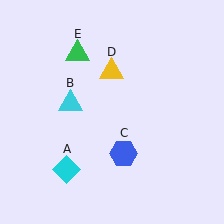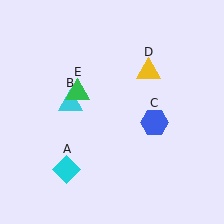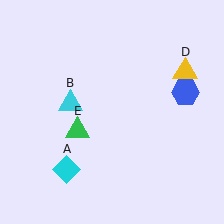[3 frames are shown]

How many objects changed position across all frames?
3 objects changed position: blue hexagon (object C), yellow triangle (object D), green triangle (object E).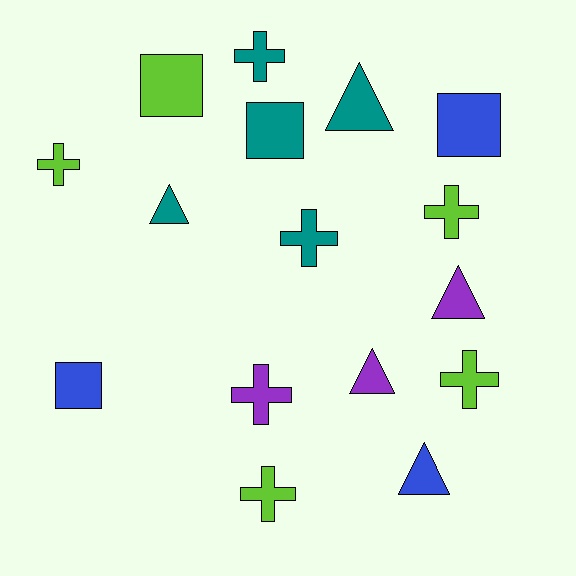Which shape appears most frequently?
Cross, with 7 objects.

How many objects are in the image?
There are 16 objects.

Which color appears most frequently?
Teal, with 5 objects.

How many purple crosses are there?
There is 1 purple cross.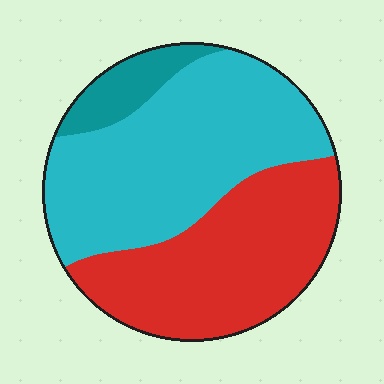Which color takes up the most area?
Cyan, at roughly 50%.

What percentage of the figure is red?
Red covers 41% of the figure.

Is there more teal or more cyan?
Cyan.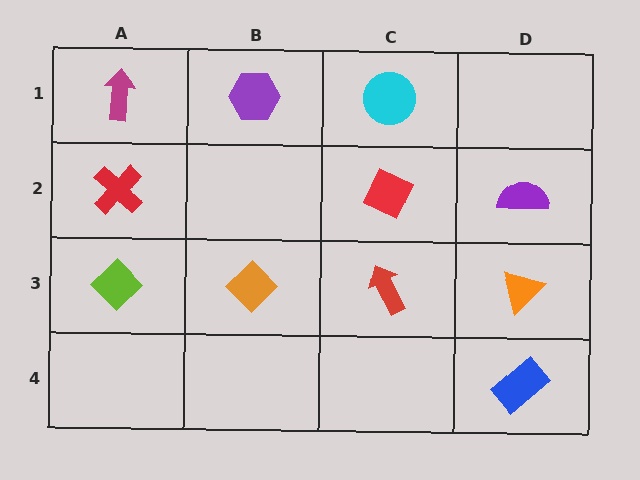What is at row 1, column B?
A purple hexagon.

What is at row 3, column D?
An orange triangle.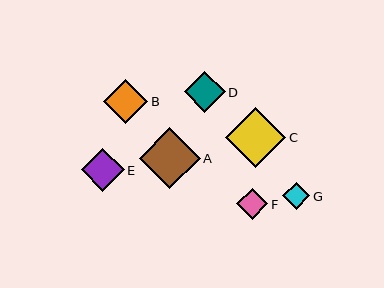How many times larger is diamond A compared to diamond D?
Diamond A is approximately 1.5 times the size of diamond D.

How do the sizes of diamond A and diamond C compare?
Diamond A and diamond C are approximately the same size.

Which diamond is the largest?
Diamond A is the largest with a size of approximately 61 pixels.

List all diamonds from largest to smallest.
From largest to smallest: A, C, B, E, D, F, G.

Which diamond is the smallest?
Diamond G is the smallest with a size of approximately 27 pixels.